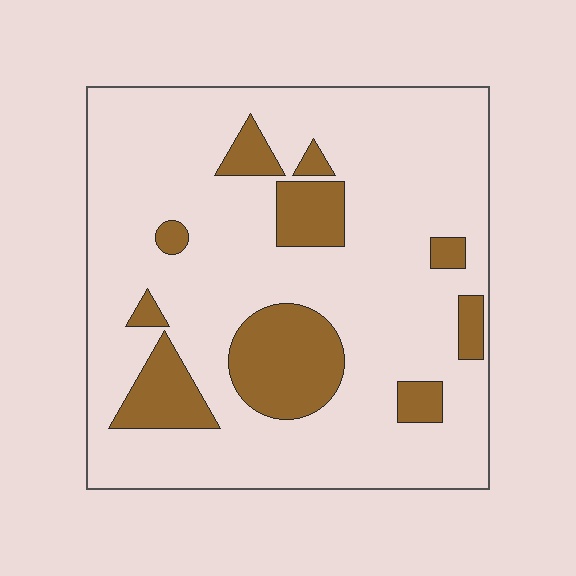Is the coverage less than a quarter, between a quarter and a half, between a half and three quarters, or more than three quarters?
Less than a quarter.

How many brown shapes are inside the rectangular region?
10.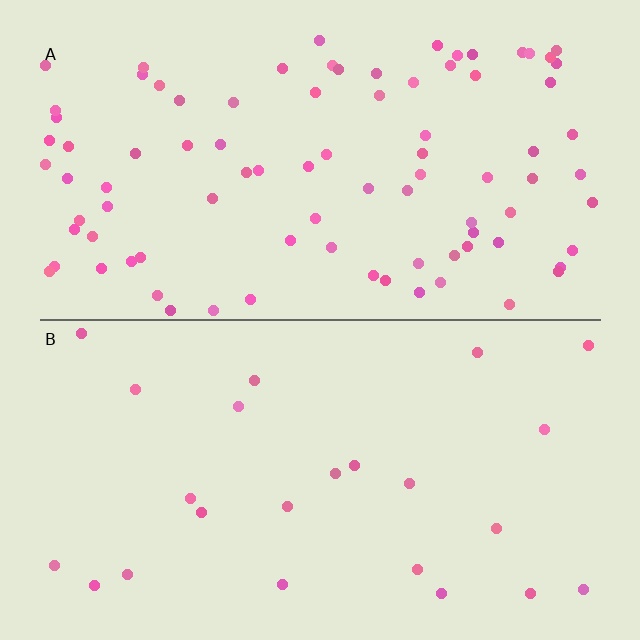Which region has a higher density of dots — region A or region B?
A (the top).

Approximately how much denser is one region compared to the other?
Approximately 3.7× — region A over region B.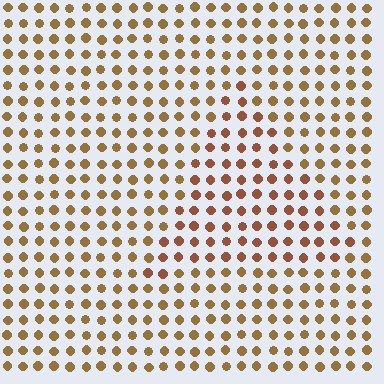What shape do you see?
I see a triangle.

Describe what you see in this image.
The image is filled with small brown elements in a uniform arrangement. A triangle-shaped region is visible where the elements are tinted to a slightly different hue, forming a subtle color boundary.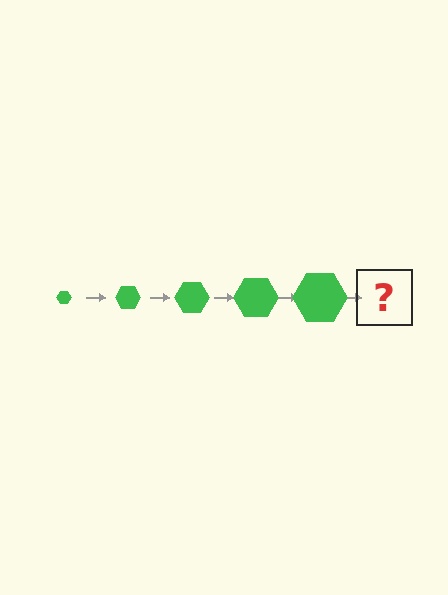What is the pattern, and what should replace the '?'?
The pattern is that the hexagon gets progressively larger each step. The '?' should be a green hexagon, larger than the previous one.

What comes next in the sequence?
The next element should be a green hexagon, larger than the previous one.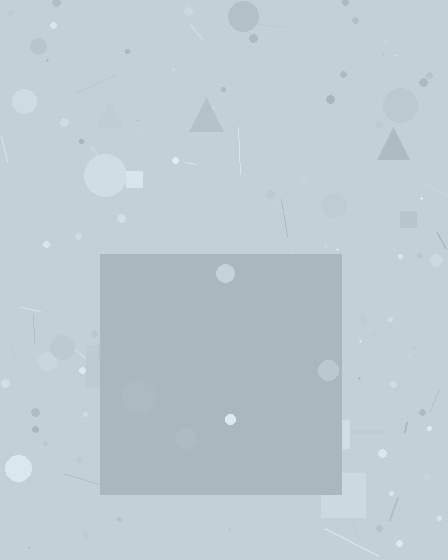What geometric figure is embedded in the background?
A square is embedded in the background.